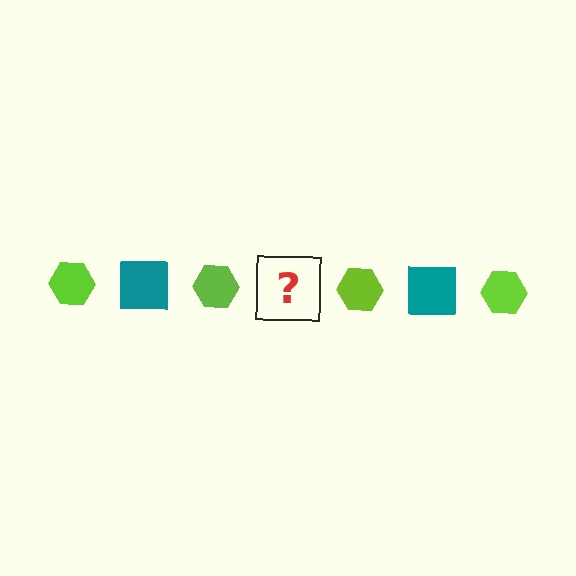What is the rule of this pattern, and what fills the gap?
The rule is that the pattern alternates between lime hexagon and teal square. The gap should be filled with a teal square.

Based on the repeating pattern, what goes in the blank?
The blank should be a teal square.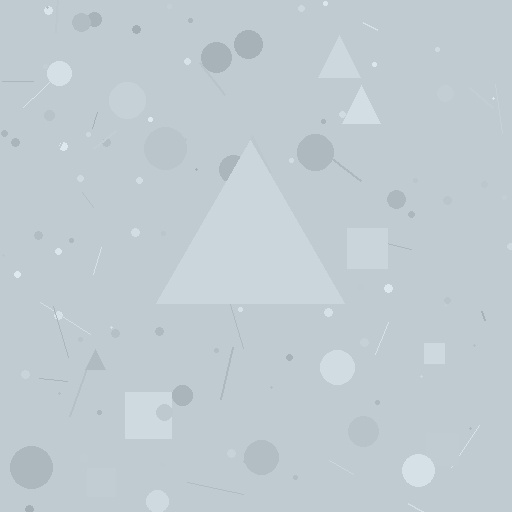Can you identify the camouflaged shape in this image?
The camouflaged shape is a triangle.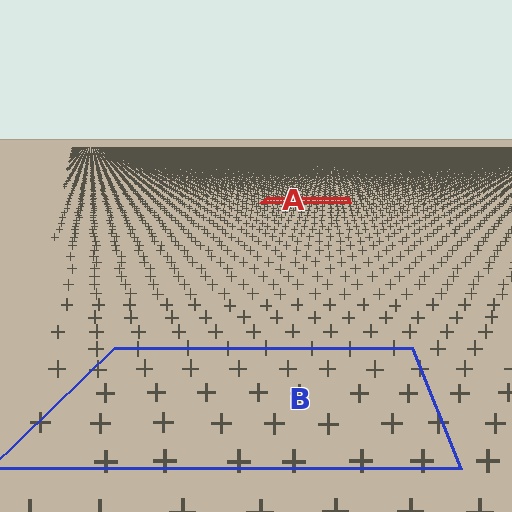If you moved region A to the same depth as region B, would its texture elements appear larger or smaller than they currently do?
They would appear larger. At a closer depth, the same texture elements are projected at a bigger on-screen size.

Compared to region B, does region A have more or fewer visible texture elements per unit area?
Region A has more texture elements per unit area — they are packed more densely because it is farther away.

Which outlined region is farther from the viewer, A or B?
Region A is farther from the viewer — the texture elements inside it appear smaller and more densely packed.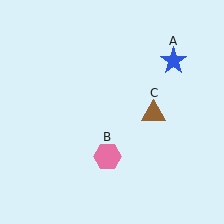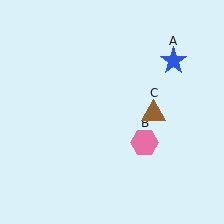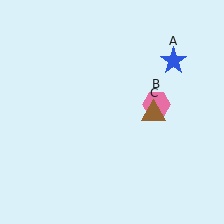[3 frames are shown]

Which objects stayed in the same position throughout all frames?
Blue star (object A) and brown triangle (object C) remained stationary.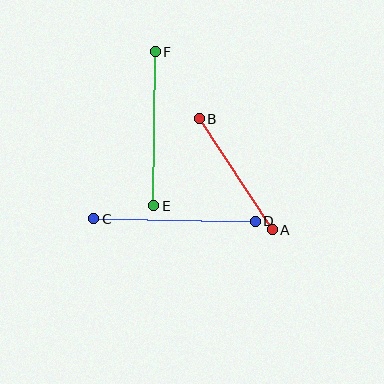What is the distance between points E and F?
The distance is approximately 154 pixels.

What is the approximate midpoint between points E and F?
The midpoint is at approximately (155, 129) pixels.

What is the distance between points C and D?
The distance is approximately 162 pixels.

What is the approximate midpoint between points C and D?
The midpoint is at approximately (175, 220) pixels.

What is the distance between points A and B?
The distance is approximately 133 pixels.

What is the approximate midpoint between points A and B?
The midpoint is at approximately (236, 174) pixels.